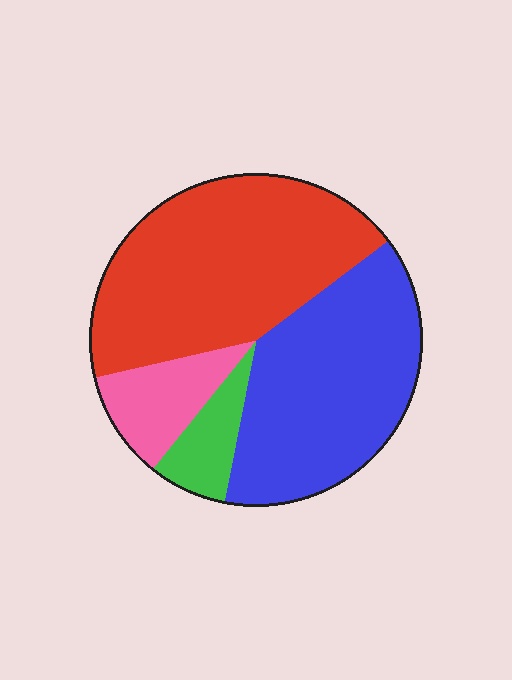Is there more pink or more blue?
Blue.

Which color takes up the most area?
Red, at roughly 45%.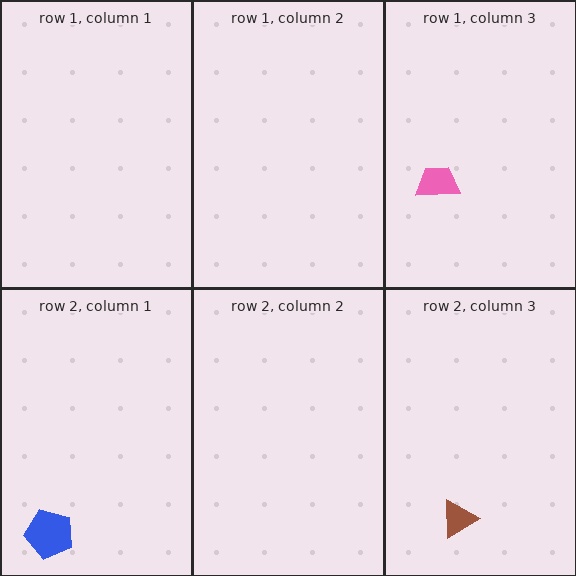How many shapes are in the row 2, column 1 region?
1.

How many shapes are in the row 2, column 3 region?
1.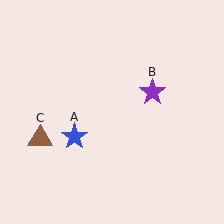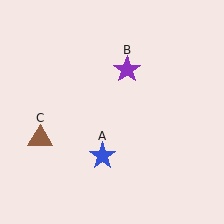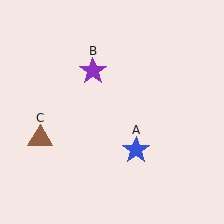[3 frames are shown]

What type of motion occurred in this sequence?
The blue star (object A), purple star (object B) rotated counterclockwise around the center of the scene.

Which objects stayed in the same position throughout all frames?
Brown triangle (object C) remained stationary.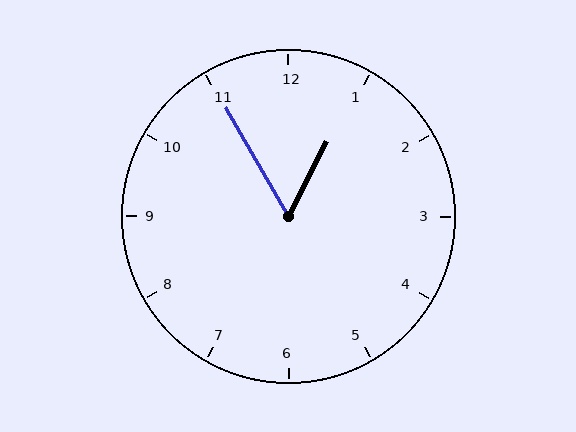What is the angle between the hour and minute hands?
Approximately 58 degrees.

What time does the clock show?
12:55.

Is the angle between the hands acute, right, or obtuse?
It is acute.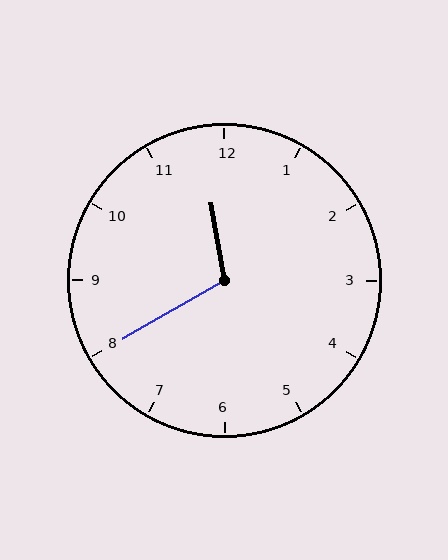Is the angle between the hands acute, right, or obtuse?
It is obtuse.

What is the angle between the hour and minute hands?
Approximately 110 degrees.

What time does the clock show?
11:40.